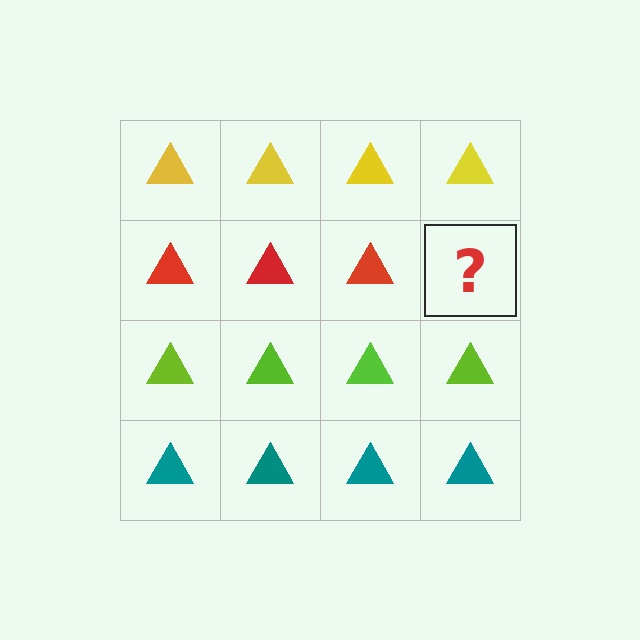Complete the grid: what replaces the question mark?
The question mark should be replaced with a red triangle.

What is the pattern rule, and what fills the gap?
The rule is that each row has a consistent color. The gap should be filled with a red triangle.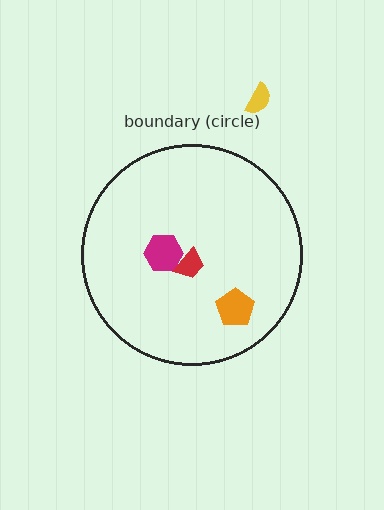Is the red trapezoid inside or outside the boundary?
Inside.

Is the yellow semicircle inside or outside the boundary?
Outside.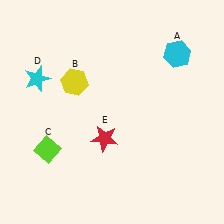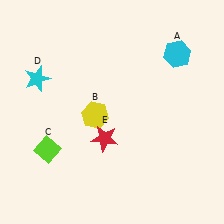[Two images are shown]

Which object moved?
The yellow hexagon (B) moved down.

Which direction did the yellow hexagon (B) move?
The yellow hexagon (B) moved down.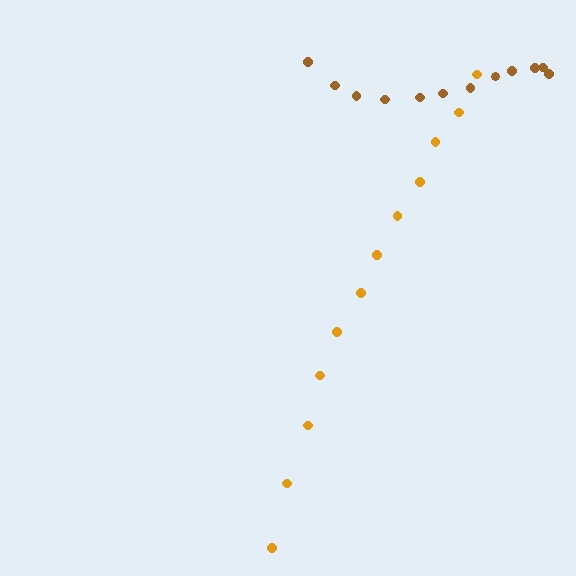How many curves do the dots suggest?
There are 2 distinct paths.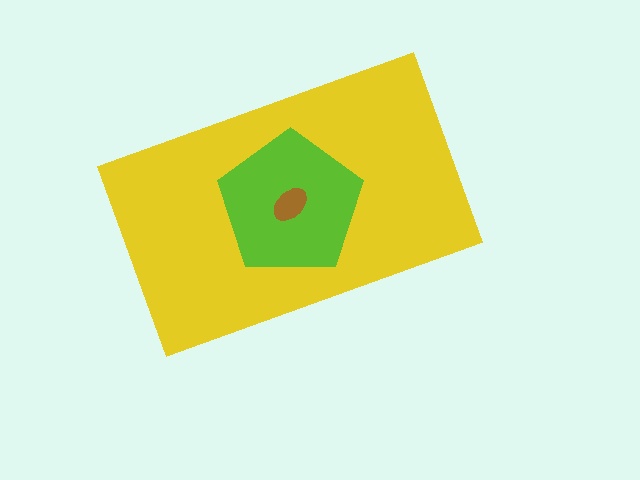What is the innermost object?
The brown ellipse.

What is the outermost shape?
The yellow rectangle.